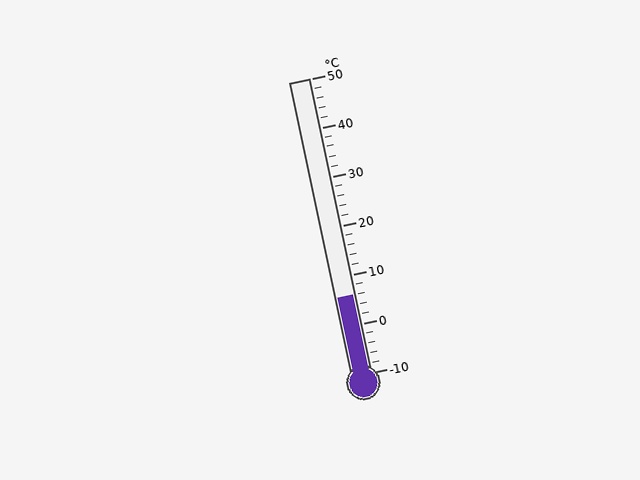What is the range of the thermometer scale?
The thermometer scale ranges from -10°C to 50°C.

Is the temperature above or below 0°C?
The temperature is above 0°C.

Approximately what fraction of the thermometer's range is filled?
The thermometer is filled to approximately 25% of its range.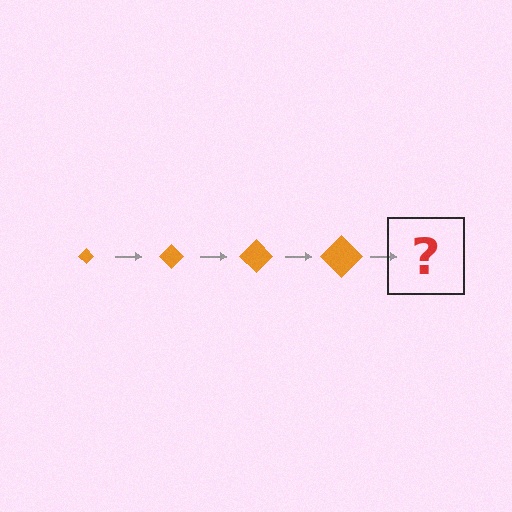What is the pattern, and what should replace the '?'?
The pattern is that the diamond gets progressively larger each step. The '?' should be an orange diamond, larger than the previous one.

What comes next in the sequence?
The next element should be an orange diamond, larger than the previous one.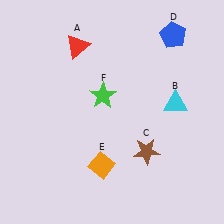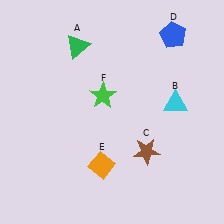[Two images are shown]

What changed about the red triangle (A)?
In Image 1, A is red. In Image 2, it changed to green.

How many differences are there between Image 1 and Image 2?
There is 1 difference between the two images.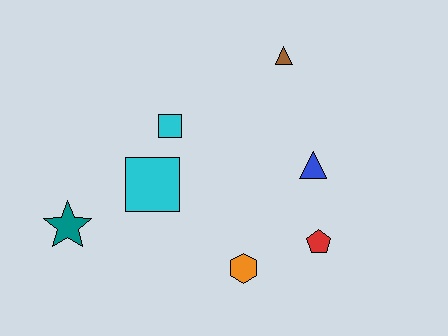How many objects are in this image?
There are 7 objects.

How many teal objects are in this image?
There is 1 teal object.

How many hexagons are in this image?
There is 1 hexagon.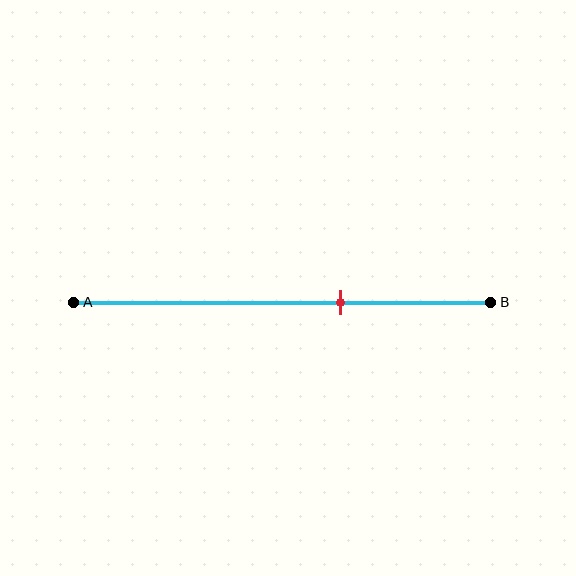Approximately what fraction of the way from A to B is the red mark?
The red mark is approximately 65% of the way from A to B.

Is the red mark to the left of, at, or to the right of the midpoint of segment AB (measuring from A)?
The red mark is to the right of the midpoint of segment AB.